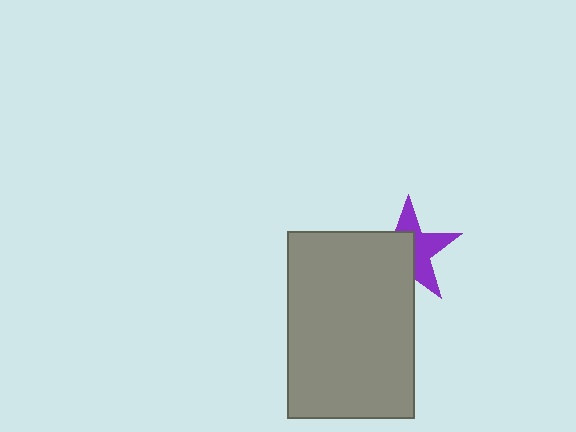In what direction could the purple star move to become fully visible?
The purple star could move toward the upper-right. That would shift it out from behind the gray rectangle entirely.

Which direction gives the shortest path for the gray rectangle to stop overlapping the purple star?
Moving toward the lower-left gives the shortest separation.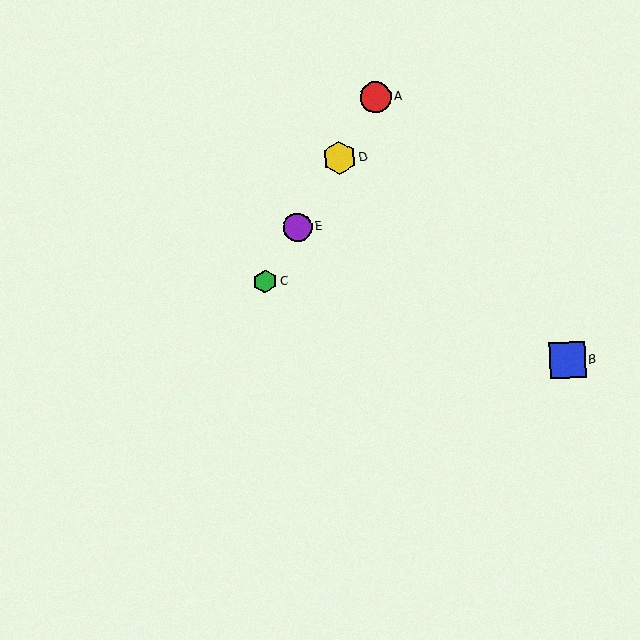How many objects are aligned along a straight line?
4 objects (A, C, D, E) are aligned along a straight line.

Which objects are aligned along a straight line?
Objects A, C, D, E are aligned along a straight line.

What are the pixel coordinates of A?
Object A is at (376, 97).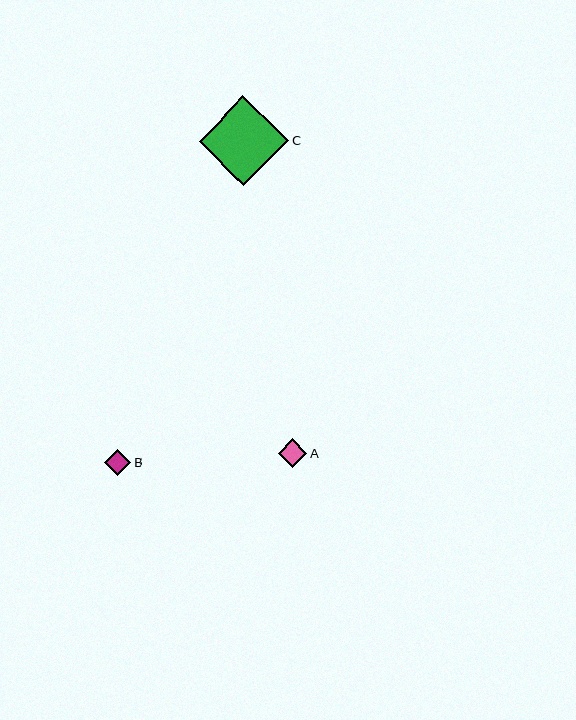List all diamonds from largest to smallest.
From largest to smallest: C, A, B.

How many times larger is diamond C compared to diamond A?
Diamond C is approximately 3.1 times the size of diamond A.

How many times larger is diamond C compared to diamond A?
Diamond C is approximately 3.1 times the size of diamond A.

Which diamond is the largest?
Diamond C is the largest with a size of approximately 89 pixels.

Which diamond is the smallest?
Diamond B is the smallest with a size of approximately 26 pixels.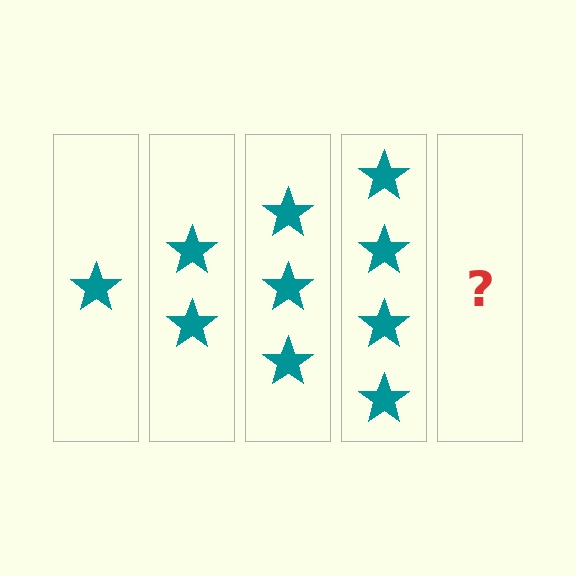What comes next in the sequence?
The next element should be 5 stars.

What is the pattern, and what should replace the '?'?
The pattern is that each step adds one more star. The '?' should be 5 stars.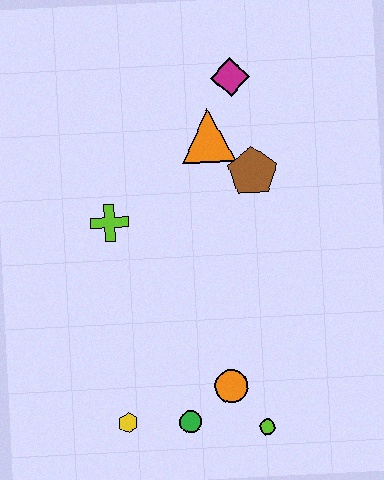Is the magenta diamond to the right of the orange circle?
Yes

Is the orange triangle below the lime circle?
No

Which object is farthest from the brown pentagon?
The yellow hexagon is farthest from the brown pentagon.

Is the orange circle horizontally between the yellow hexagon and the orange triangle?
No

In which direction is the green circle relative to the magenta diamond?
The green circle is below the magenta diamond.